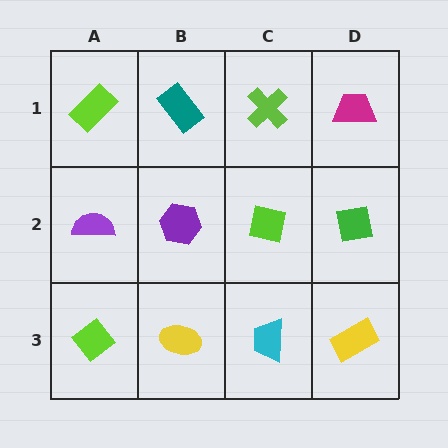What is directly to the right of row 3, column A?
A yellow ellipse.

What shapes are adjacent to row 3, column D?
A green square (row 2, column D), a cyan trapezoid (row 3, column C).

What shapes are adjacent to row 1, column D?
A green square (row 2, column D), a lime cross (row 1, column C).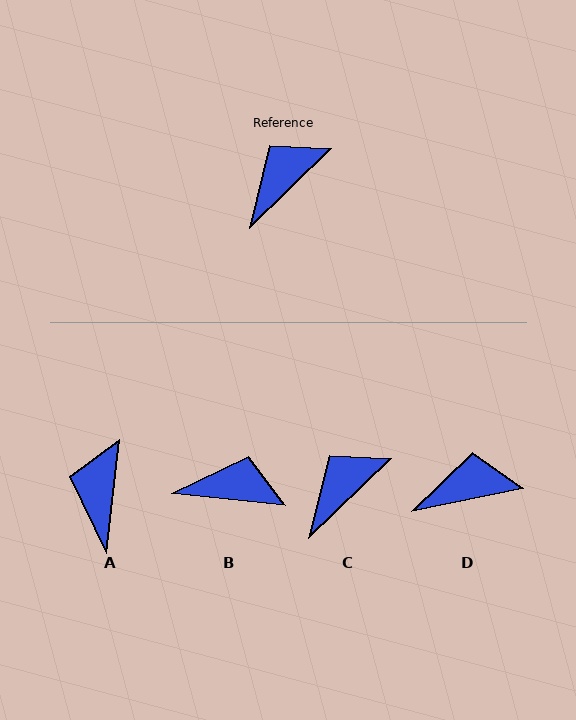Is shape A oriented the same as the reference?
No, it is off by about 39 degrees.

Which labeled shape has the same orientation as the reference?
C.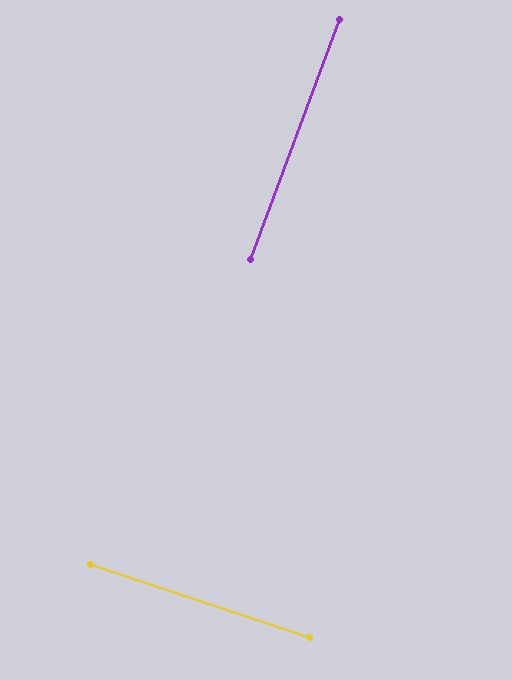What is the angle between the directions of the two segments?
Approximately 88 degrees.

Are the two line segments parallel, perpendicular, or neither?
Perpendicular — they meet at approximately 88°.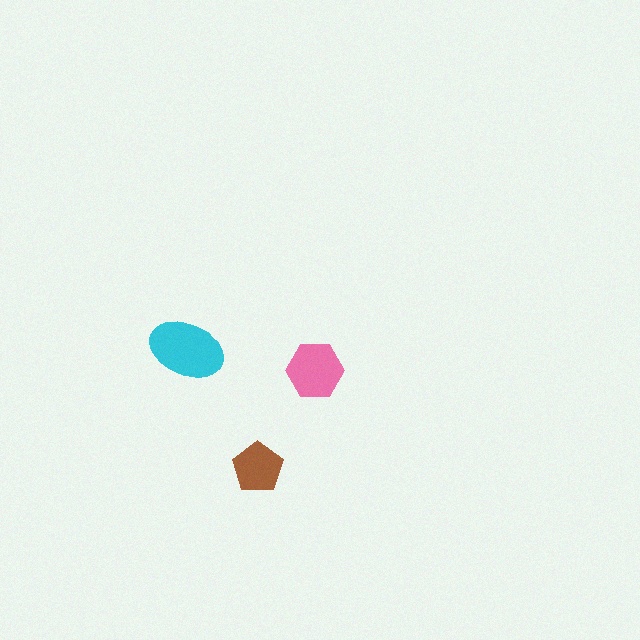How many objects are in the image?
There are 3 objects in the image.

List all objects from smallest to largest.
The brown pentagon, the pink hexagon, the cyan ellipse.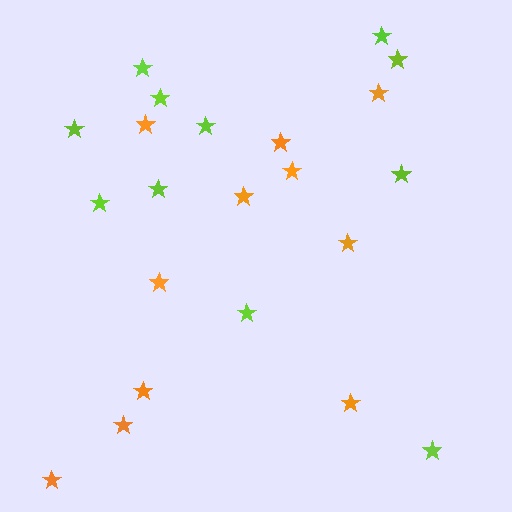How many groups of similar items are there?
There are 2 groups: one group of lime stars (11) and one group of orange stars (11).